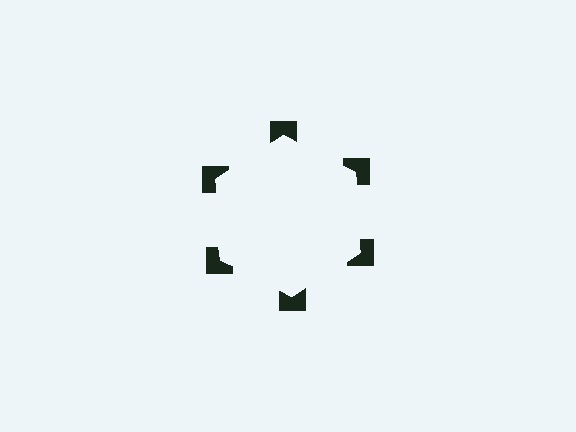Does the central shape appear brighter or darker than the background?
It typically appears slightly brighter than the background, even though no actual brightness change is drawn.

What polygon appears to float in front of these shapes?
An illusory hexagon — its edges are inferred from the aligned wedge cuts in the notched squares, not physically drawn.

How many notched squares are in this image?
There are 6 — one at each vertex of the illusory hexagon.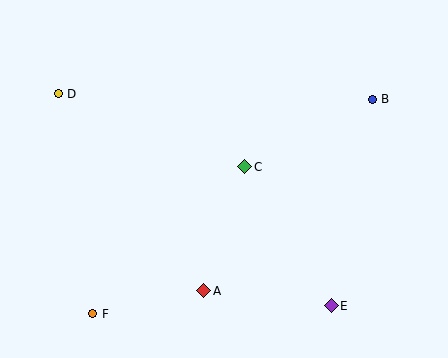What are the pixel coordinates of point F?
Point F is at (93, 314).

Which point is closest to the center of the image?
Point C at (245, 167) is closest to the center.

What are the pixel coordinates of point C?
Point C is at (245, 167).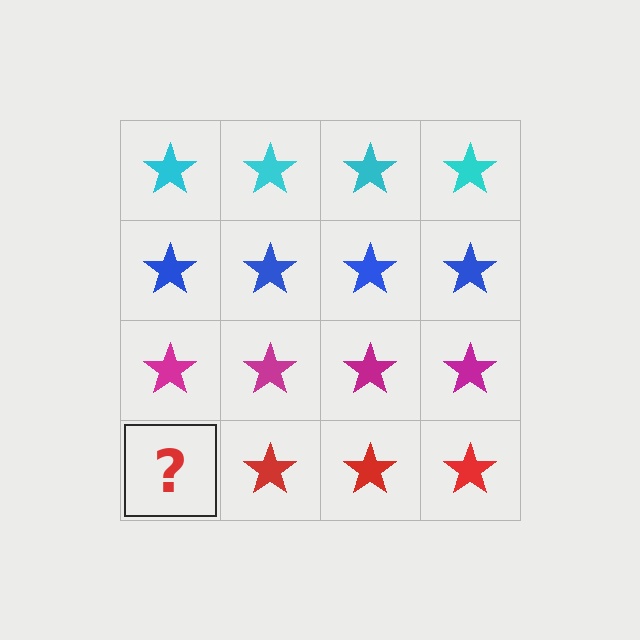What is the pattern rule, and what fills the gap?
The rule is that each row has a consistent color. The gap should be filled with a red star.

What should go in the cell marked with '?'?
The missing cell should contain a red star.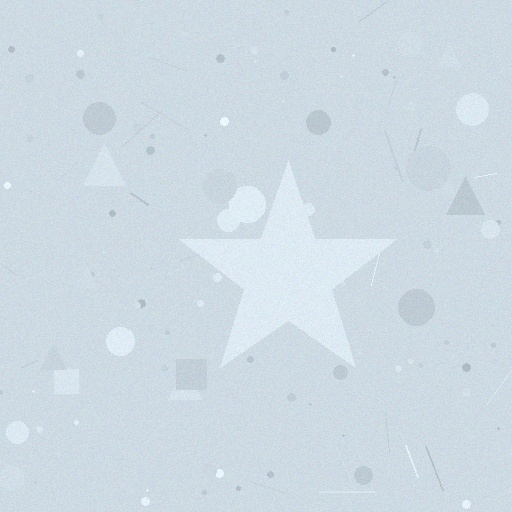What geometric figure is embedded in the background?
A star is embedded in the background.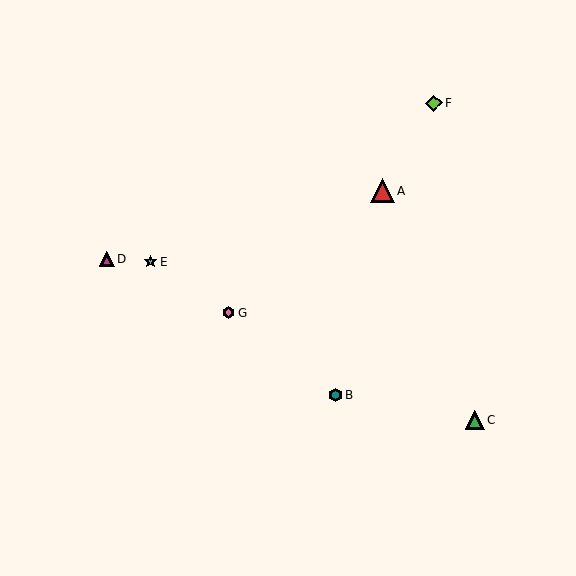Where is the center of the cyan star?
The center of the cyan star is at (150, 262).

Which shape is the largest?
The red triangle (labeled A) is the largest.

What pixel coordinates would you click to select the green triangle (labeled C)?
Click at (475, 420) to select the green triangle C.